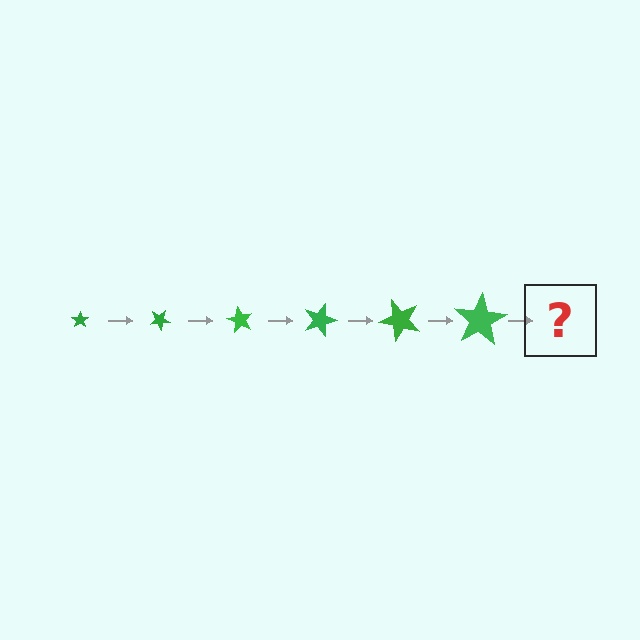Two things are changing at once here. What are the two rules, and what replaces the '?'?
The two rules are that the star grows larger each step and it rotates 30 degrees each step. The '?' should be a star, larger than the previous one and rotated 180 degrees from the start.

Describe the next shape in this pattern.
It should be a star, larger than the previous one and rotated 180 degrees from the start.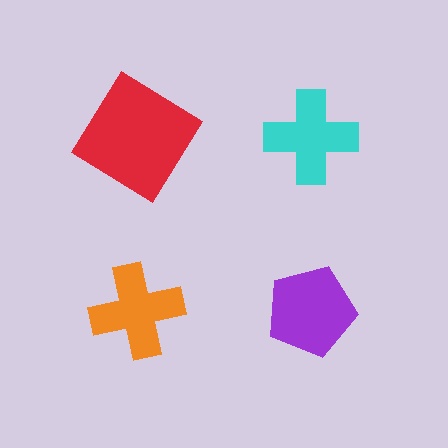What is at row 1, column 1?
A red diamond.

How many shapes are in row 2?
2 shapes.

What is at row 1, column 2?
A cyan cross.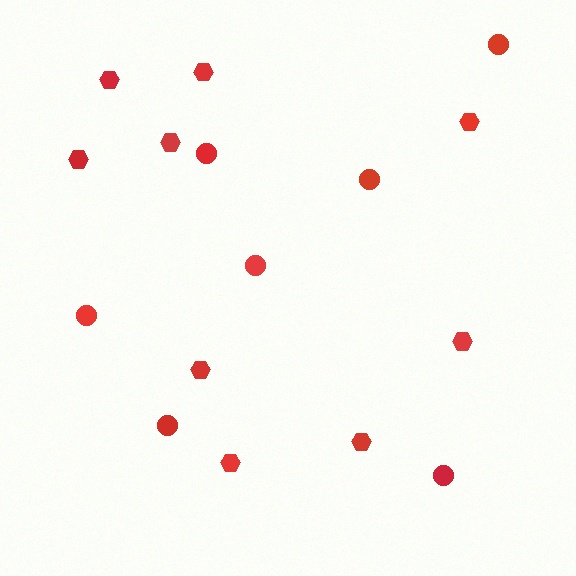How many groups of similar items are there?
There are 2 groups: one group of circles (7) and one group of hexagons (9).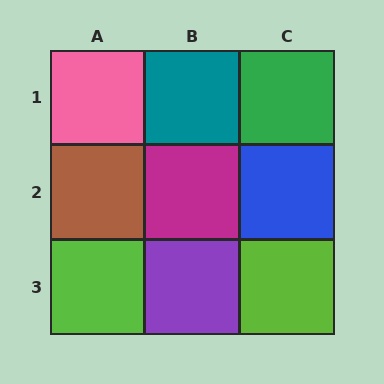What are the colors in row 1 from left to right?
Pink, teal, green.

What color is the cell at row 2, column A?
Brown.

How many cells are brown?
1 cell is brown.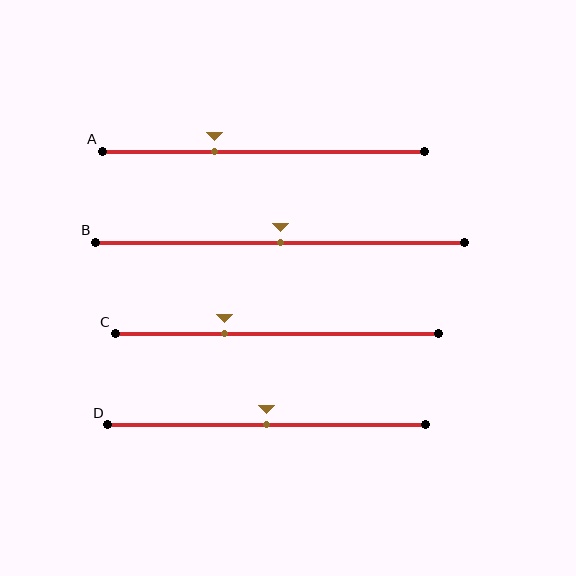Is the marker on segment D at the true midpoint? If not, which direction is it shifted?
Yes, the marker on segment D is at the true midpoint.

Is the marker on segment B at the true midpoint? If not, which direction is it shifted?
Yes, the marker on segment B is at the true midpoint.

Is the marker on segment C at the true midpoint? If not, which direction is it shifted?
No, the marker on segment C is shifted to the left by about 16% of the segment length.